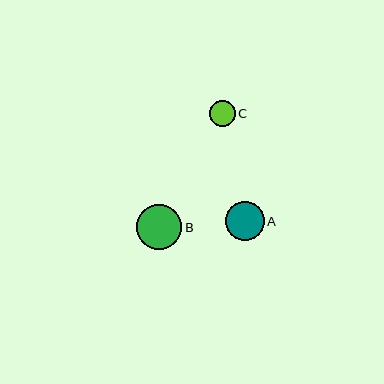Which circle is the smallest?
Circle C is the smallest with a size of approximately 26 pixels.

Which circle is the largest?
Circle B is the largest with a size of approximately 45 pixels.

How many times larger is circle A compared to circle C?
Circle A is approximately 1.5 times the size of circle C.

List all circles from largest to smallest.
From largest to smallest: B, A, C.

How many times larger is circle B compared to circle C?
Circle B is approximately 1.7 times the size of circle C.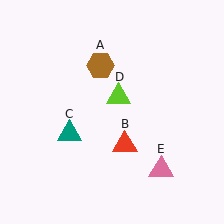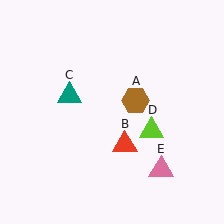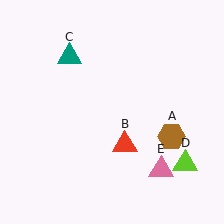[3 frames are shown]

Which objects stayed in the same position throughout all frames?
Red triangle (object B) and pink triangle (object E) remained stationary.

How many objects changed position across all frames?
3 objects changed position: brown hexagon (object A), teal triangle (object C), lime triangle (object D).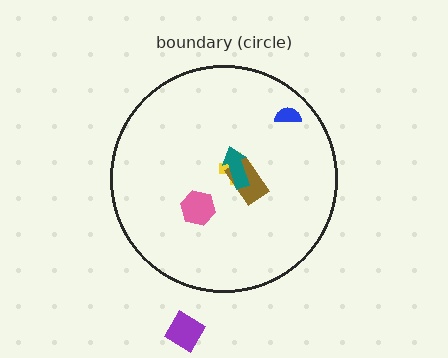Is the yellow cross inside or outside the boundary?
Inside.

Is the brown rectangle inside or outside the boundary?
Inside.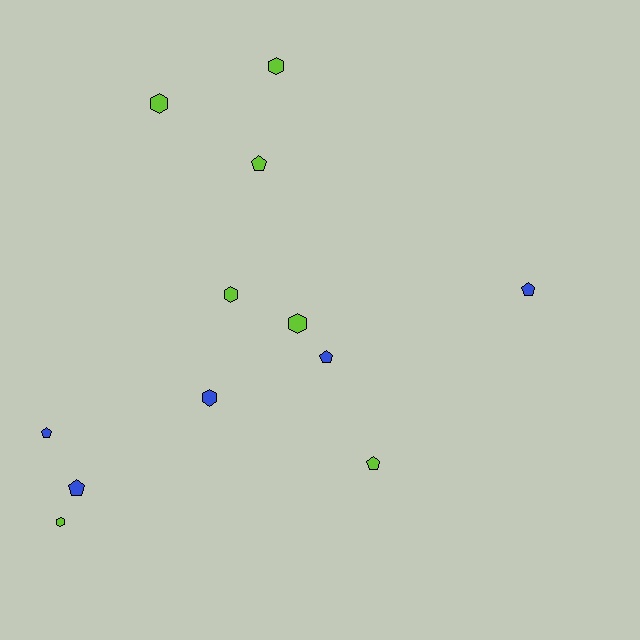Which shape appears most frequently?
Pentagon, with 6 objects.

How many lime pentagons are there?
There are 2 lime pentagons.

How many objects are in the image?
There are 12 objects.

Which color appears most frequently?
Lime, with 7 objects.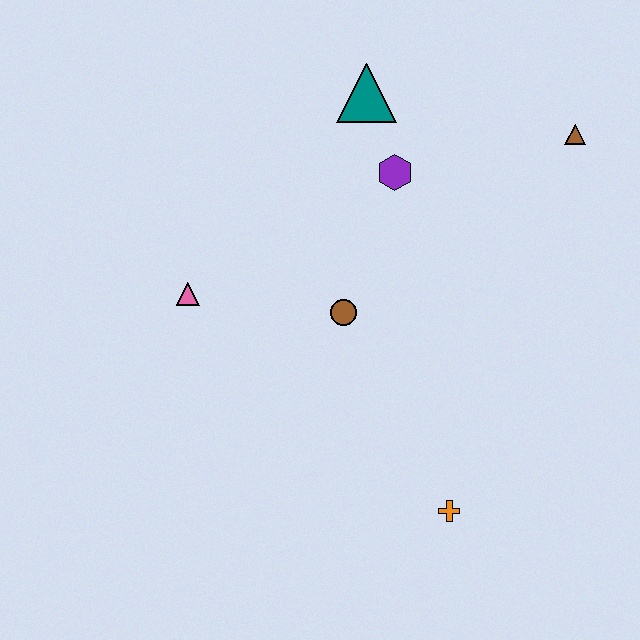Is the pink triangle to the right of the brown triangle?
No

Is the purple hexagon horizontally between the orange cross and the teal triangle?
Yes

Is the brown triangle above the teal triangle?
No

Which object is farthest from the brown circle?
The brown triangle is farthest from the brown circle.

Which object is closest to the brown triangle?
The purple hexagon is closest to the brown triangle.